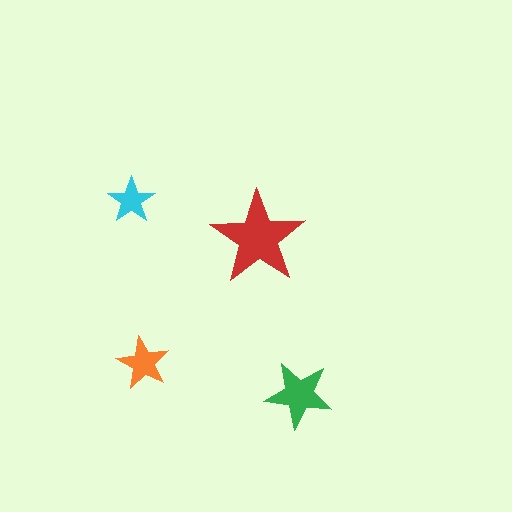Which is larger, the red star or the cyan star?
The red one.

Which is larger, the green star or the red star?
The red one.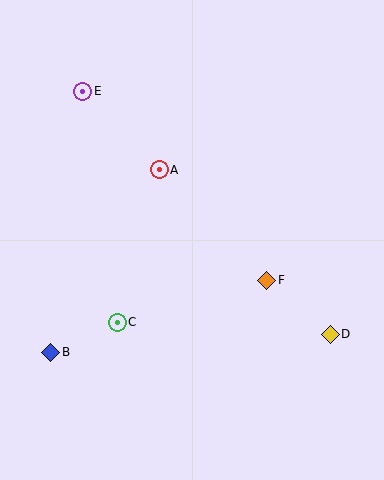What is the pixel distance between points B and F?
The distance between B and F is 228 pixels.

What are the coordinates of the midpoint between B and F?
The midpoint between B and F is at (159, 316).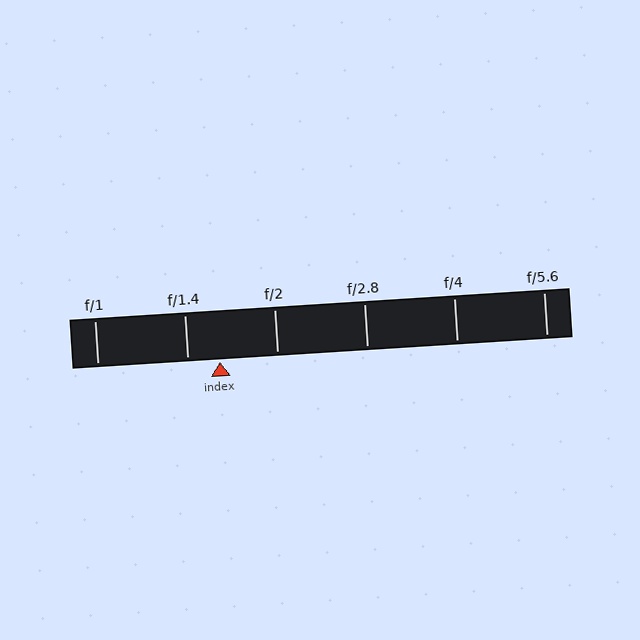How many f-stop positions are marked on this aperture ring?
There are 6 f-stop positions marked.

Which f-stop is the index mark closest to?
The index mark is closest to f/1.4.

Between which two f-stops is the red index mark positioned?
The index mark is between f/1.4 and f/2.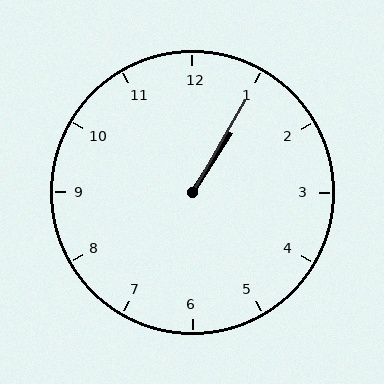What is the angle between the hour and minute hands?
Approximately 2 degrees.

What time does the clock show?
1:05.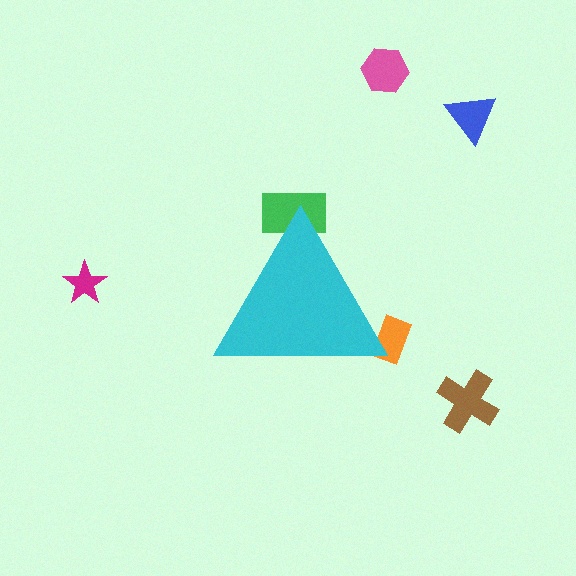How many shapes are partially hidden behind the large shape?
2 shapes are partially hidden.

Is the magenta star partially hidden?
No, the magenta star is fully visible.